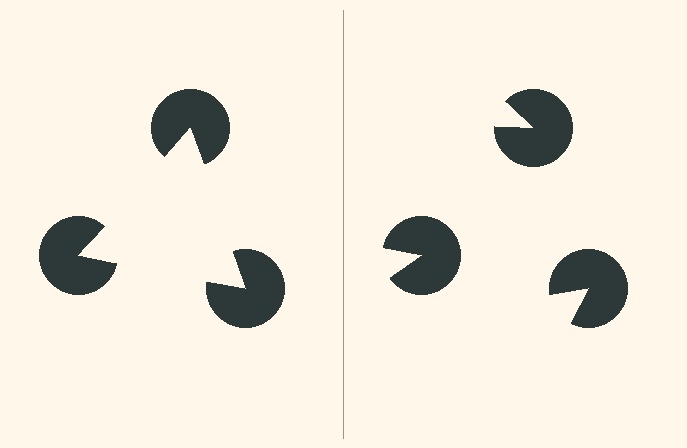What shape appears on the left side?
An illusory triangle.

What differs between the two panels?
The pac-man discs are positioned identically on both sides; only the wedge orientations differ. On the left they align to a triangle; on the right they are misaligned.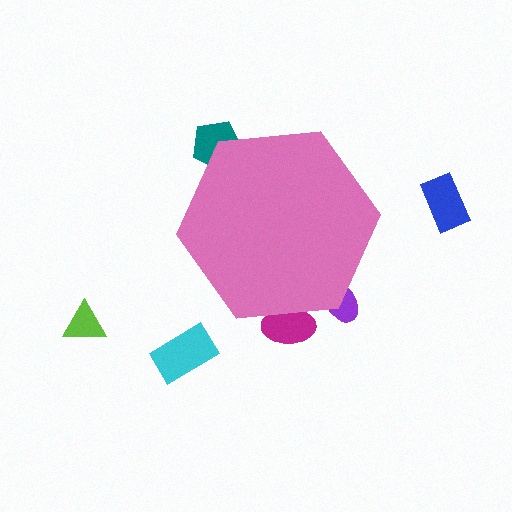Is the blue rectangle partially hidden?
No, the blue rectangle is fully visible.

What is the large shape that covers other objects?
A pink hexagon.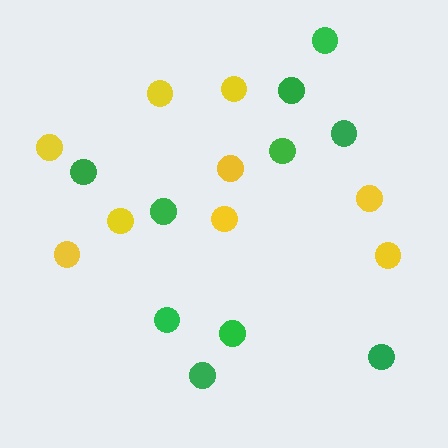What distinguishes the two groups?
There are 2 groups: one group of yellow circles (9) and one group of green circles (10).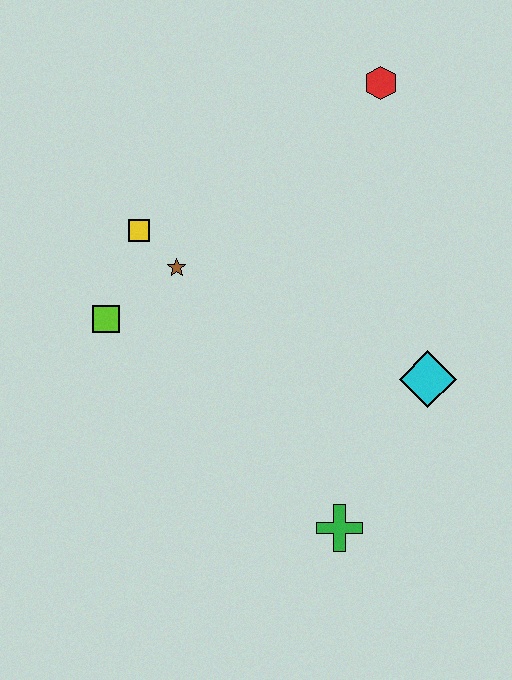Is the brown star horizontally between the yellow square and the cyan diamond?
Yes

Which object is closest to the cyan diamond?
The green cross is closest to the cyan diamond.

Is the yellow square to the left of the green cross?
Yes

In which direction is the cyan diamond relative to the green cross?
The cyan diamond is above the green cross.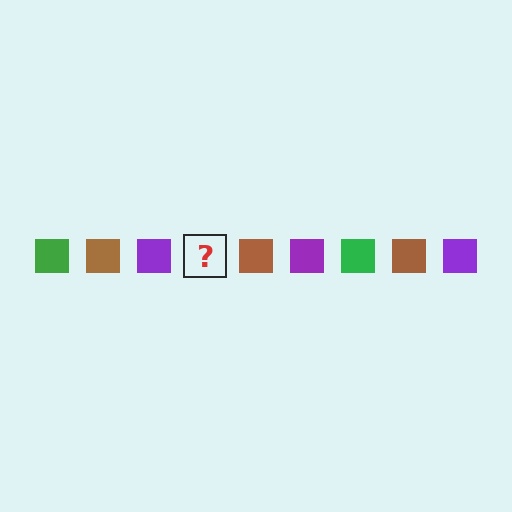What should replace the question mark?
The question mark should be replaced with a green square.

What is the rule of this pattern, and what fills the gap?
The rule is that the pattern cycles through green, brown, purple squares. The gap should be filled with a green square.